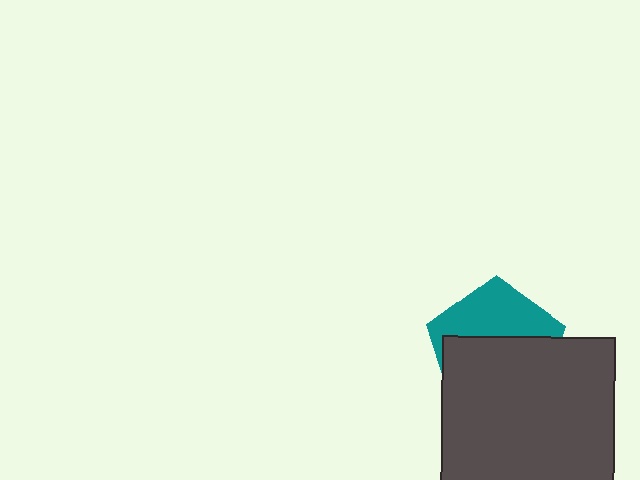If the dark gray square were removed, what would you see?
You would see the complete teal pentagon.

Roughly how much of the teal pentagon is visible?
A small part of it is visible (roughly 40%).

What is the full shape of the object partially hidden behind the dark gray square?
The partially hidden object is a teal pentagon.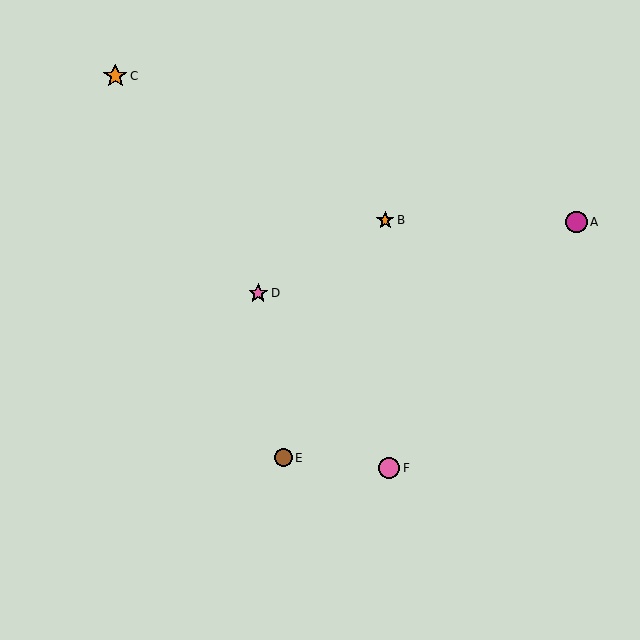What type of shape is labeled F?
Shape F is a pink circle.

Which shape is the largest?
The orange star (labeled C) is the largest.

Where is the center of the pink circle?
The center of the pink circle is at (389, 468).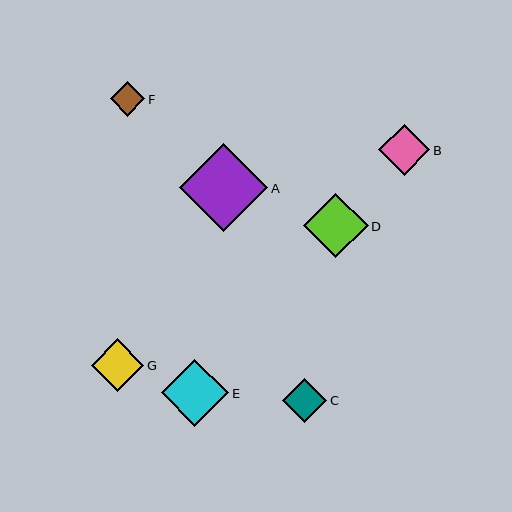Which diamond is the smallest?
Diamond F is the smallest with a size of approximately 35 pixels.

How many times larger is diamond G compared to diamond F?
Diamond G is approximately 1.5 times the size of diamond F.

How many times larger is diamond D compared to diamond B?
Diamond D is approximately 1.3 times the size of diamond B.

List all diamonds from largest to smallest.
From largest to smallest: A, E, D, G, B, C, F.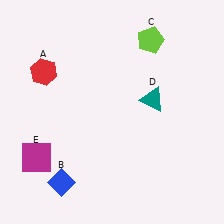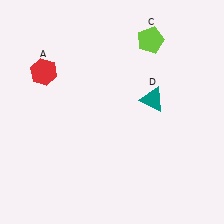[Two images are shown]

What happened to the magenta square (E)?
The magenta square (E) was removed in Image 2. It was in the bottom-left area of Image 1.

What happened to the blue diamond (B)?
The blue diamond (B) was removed in Image 2. It was in the bottom-left area of Image 1.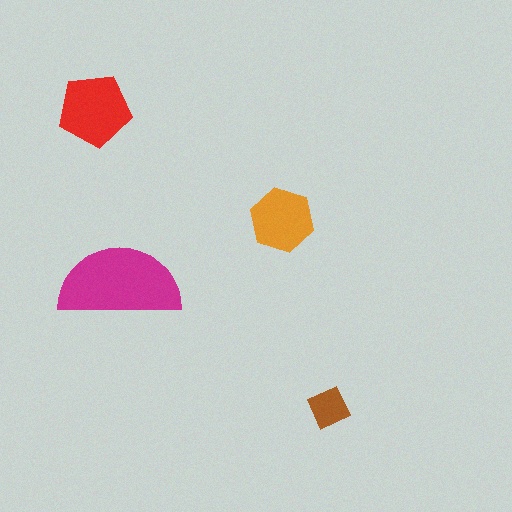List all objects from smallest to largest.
The brown diamond, the orange hexagon, the red pentagon, the magenta semicircle.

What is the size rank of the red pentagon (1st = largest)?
2nd.